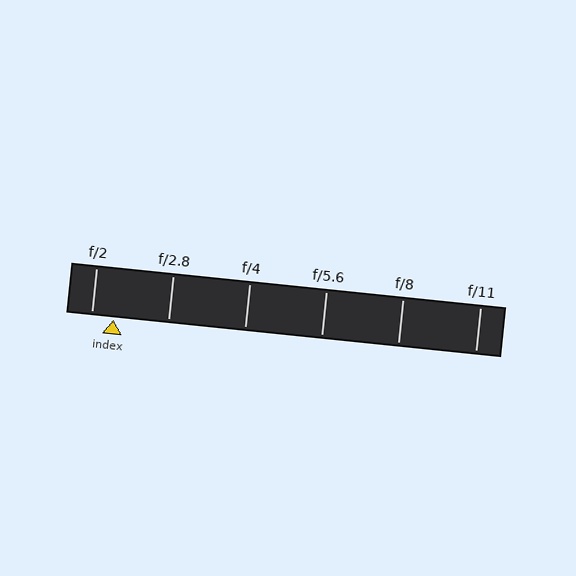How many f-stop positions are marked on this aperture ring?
There are 6 f-stop positions marked.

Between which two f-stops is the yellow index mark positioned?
The index mark is between f/2 and f/2.8.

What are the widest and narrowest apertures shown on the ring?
The widest aperture shown is f/2 and the narrowest is f/11.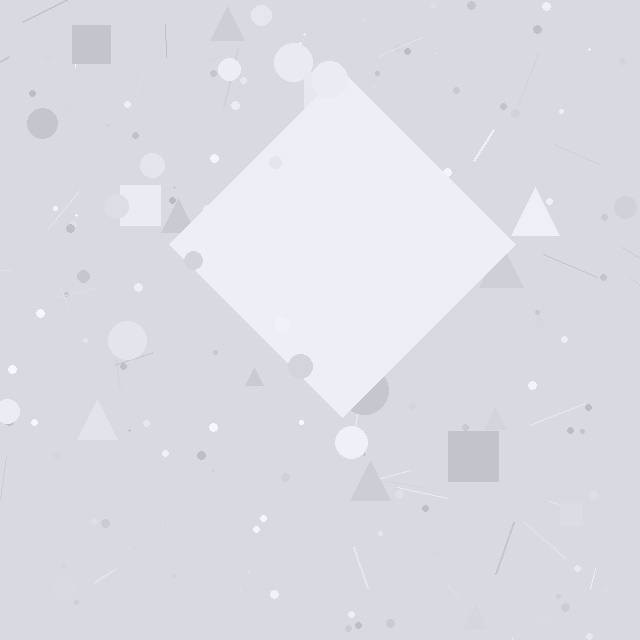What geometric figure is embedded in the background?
A diamond is embedded in the background.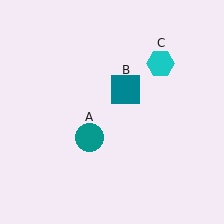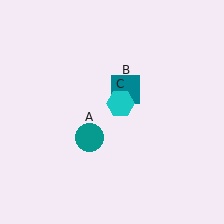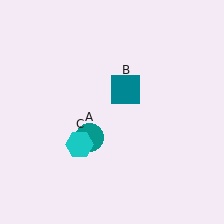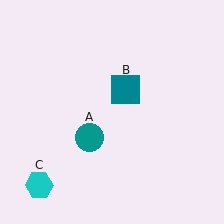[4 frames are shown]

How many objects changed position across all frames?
1 object changed position: cyan hexagon (object C).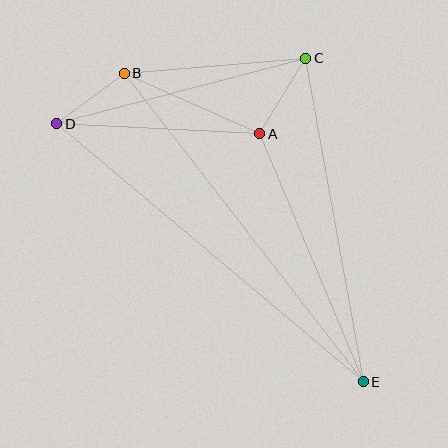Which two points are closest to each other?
Points B and D are closest to each other.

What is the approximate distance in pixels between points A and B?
The distance between A and B is approximately 148 pixels.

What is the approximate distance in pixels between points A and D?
The distance between A and D is approximately 203 pixels.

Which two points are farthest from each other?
Points D and E are farthest from each other.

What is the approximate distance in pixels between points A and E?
The distance between A and E is approximately 269 pixels.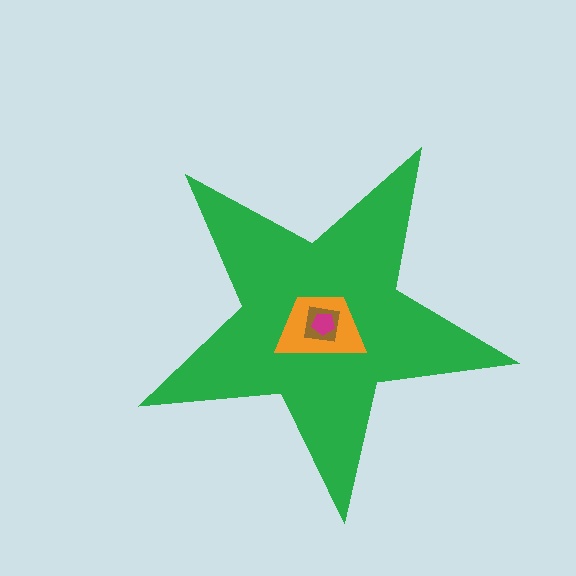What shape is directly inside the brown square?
The magenta pentagon.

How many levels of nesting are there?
4.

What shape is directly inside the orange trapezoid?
The brown square.